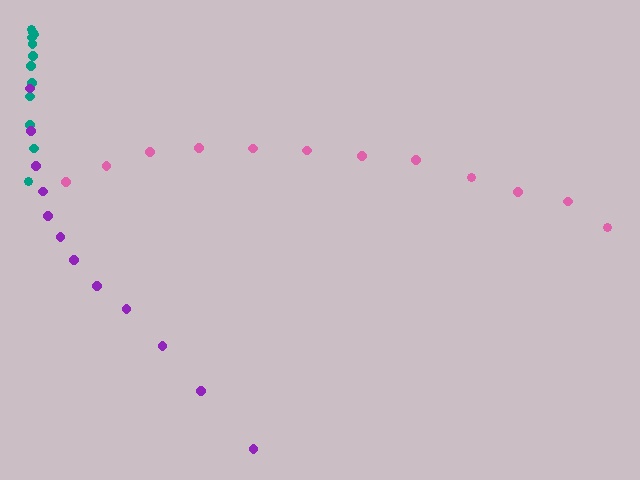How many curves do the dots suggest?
There are 3 distinct paths.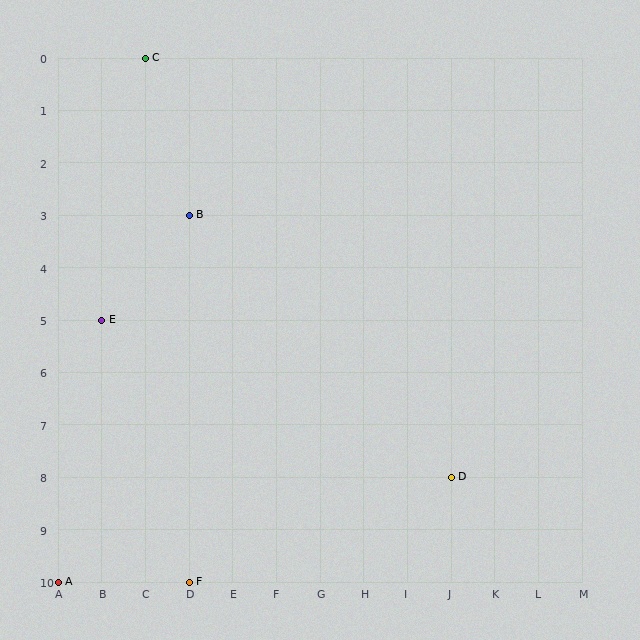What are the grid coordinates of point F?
Point F is at grid coordinates (D, 10).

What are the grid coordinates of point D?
Point D is at grid coordinates (J, 8).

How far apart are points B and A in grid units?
Points B and A are 3 columns and 7 rows apart (about 7.6 grid units diagonally).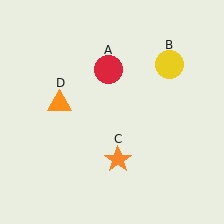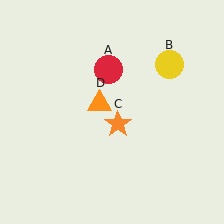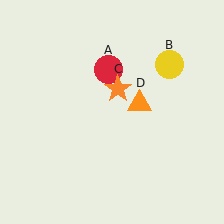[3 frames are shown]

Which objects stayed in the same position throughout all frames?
Red circle (object A) and yellow circle (object B) remained stationary.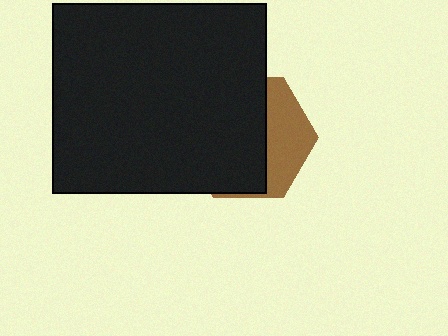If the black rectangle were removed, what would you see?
You would see the complete brown hexagon.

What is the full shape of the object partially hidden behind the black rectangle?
The partially hidden object is a brown hexagon.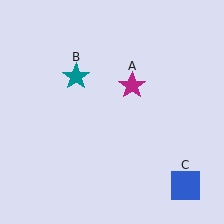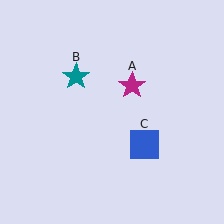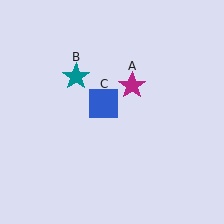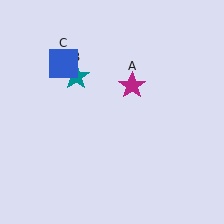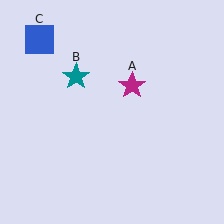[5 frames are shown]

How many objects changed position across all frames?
1 object changed position: blue square (object C).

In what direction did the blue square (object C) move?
The blue square (object C) moved up and to the left.